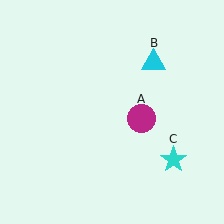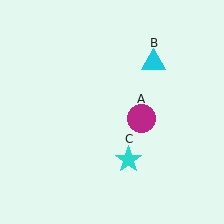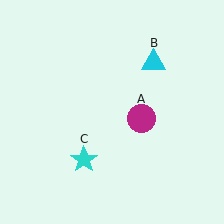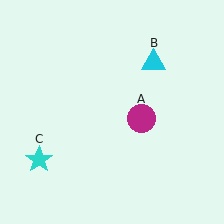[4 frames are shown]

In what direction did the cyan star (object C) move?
The cyan star (object C) moved left.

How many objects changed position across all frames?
1 object changed position: cyan star (object C).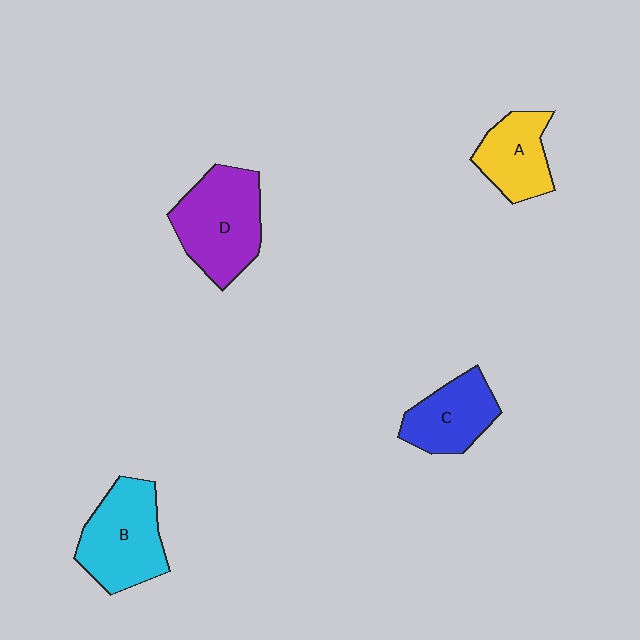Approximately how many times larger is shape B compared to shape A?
Approximately 1.4 times.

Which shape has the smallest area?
Shape A (yellow).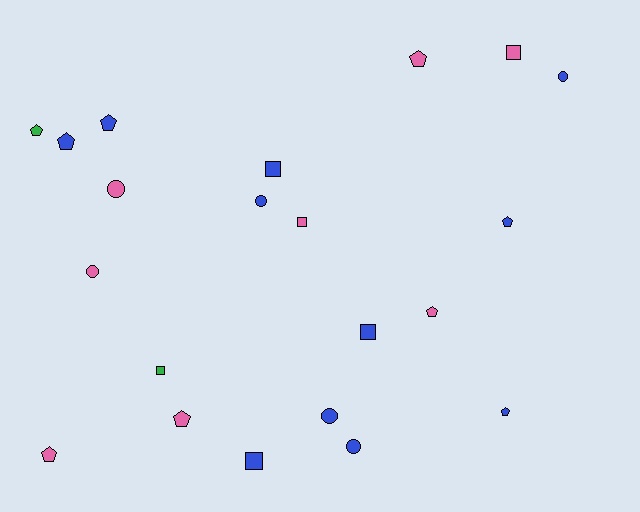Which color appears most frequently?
Blue, with 11 objects.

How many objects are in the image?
There are 21 objects.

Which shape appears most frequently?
Pentagon, with 9 objects.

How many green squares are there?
There is 1 green square.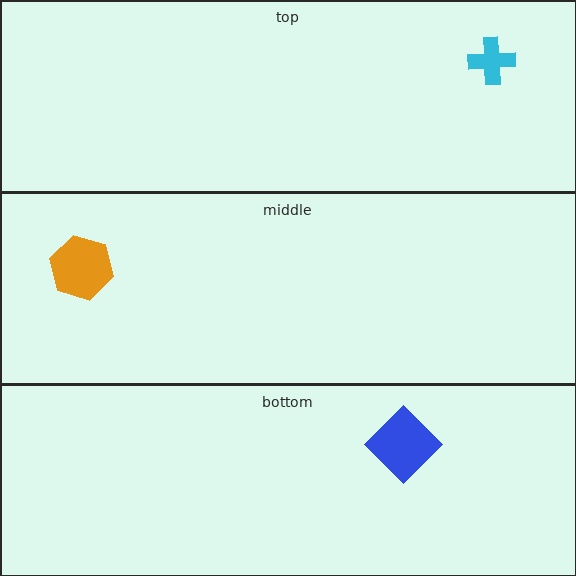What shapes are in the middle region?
The orange hexagon.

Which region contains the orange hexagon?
The middle region.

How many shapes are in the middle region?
1.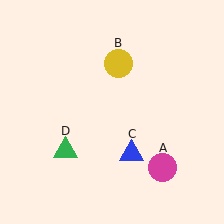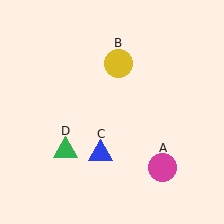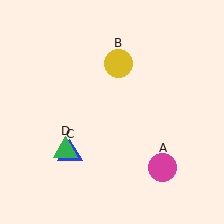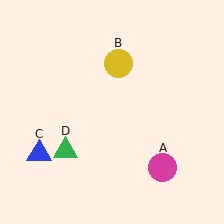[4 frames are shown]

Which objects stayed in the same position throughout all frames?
Magenta circle (object A) and yellow circle (object B) and green triangle (object D) remained stationary.